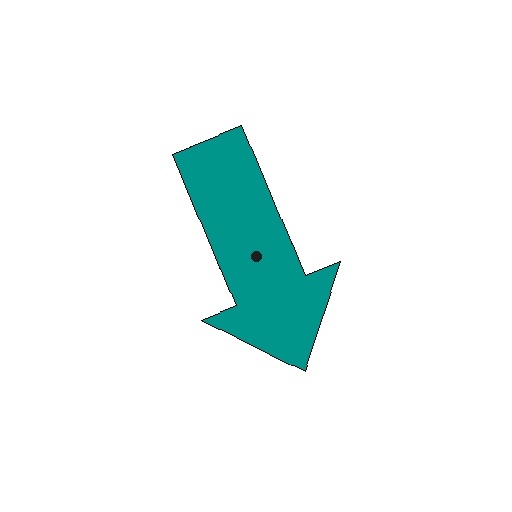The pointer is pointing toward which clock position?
Roughly 5 o'clock.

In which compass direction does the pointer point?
South.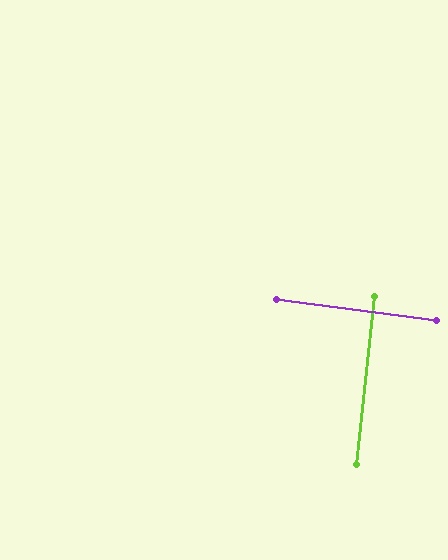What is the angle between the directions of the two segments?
Approximately 89 degrees.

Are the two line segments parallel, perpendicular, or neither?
Perpendicular — they meet at approximately 89°.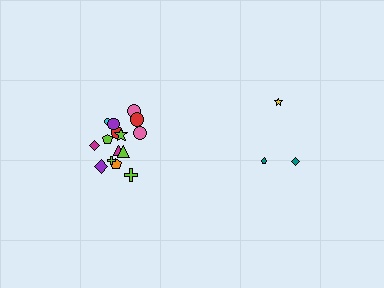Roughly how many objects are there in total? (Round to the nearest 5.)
Roughly 20 objects in total.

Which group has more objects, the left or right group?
The left group.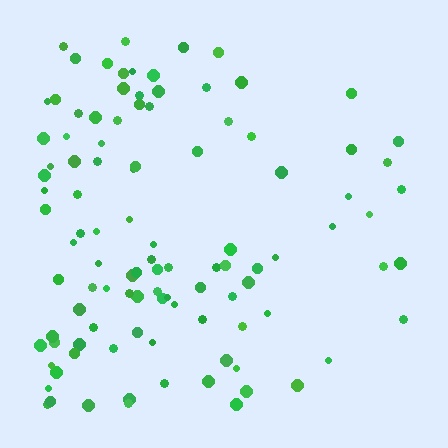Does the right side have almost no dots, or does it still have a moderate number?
Still a moderate number, just noticeably fewer than the left.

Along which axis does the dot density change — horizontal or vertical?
Horizontal.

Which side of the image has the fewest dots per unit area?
The right.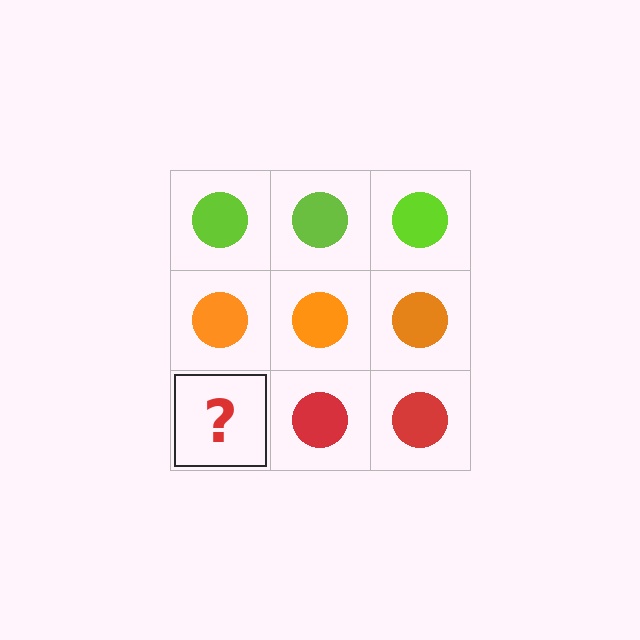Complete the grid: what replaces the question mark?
The question mark should be replaced with a red circle.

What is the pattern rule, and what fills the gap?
The rule is that each row has a consistent color. The gap should be filled with a red circle.